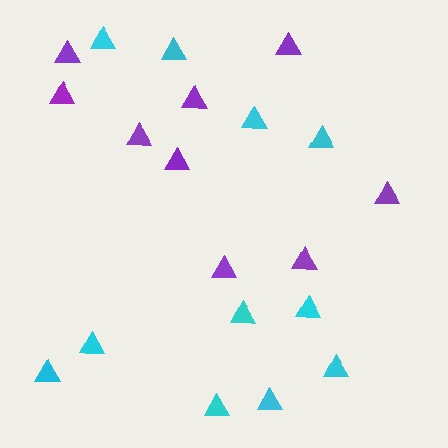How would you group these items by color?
There are 2 groups: one group of cyan triangles (11) and one group of purple triangles (9).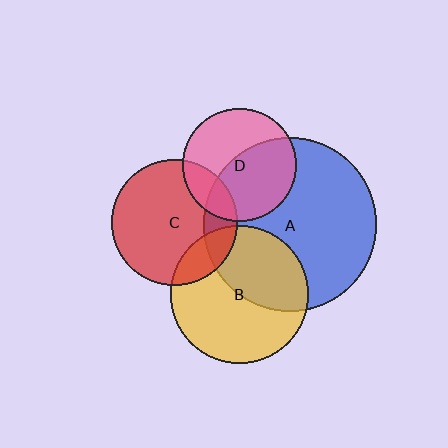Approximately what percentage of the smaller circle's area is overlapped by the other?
Approximately 40%.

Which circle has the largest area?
Circle A (blue).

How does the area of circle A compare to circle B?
Approximately 1.6 times.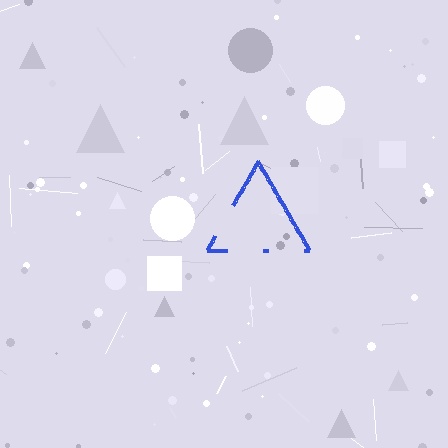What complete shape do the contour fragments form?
The contour fragments form a triangle.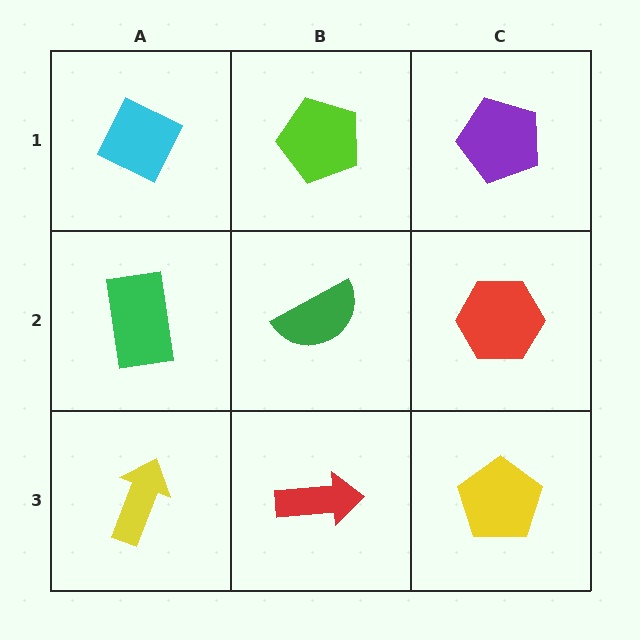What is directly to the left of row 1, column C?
A lime pentagon.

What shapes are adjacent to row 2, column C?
A purple pentagon (row 1, column C), a yellow pentagon (row 3, column C), a green semicircle (row 2, column B).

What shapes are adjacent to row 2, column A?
A cyan diamond (row 1, column A), a yellow arrow (row 3, column A), a green semicircle (row 2, column B).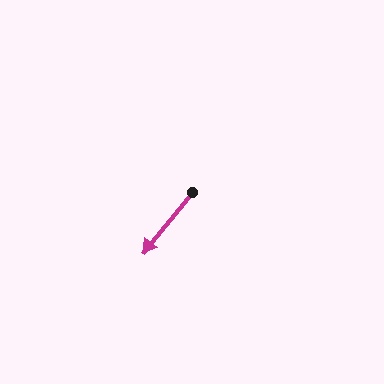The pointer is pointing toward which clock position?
Roughly 7 o'clock.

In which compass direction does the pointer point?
Southwest.